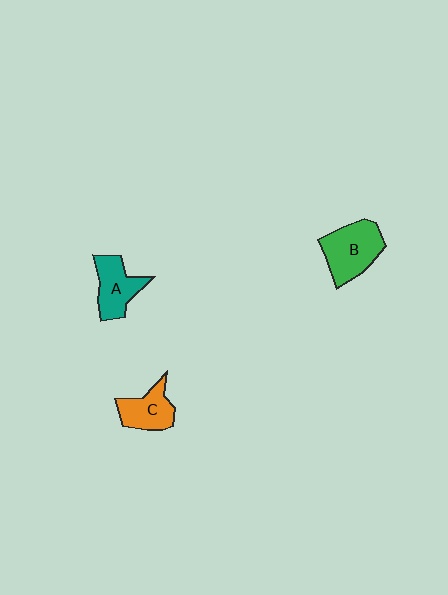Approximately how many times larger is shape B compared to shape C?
Approximately 1.4 times.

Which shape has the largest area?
Shape B (green).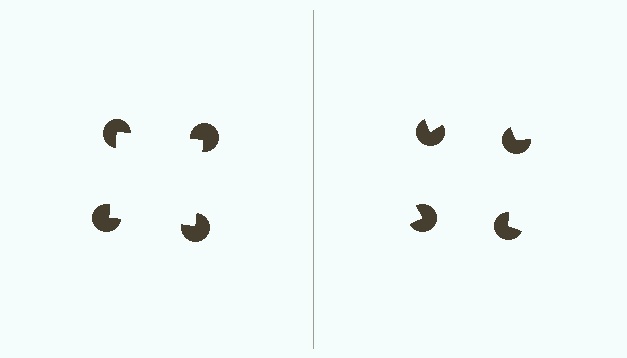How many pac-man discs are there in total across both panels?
8 — 4 on each side.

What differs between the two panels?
The pac-man discs are positioned identically on both sides; only the wedge orientations differ. On the left they align to a square; on the right they are misaligned.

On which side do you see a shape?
An illusory square appears on the left side. On the right side the wedge cuts are rotated, so no coherent shape forms.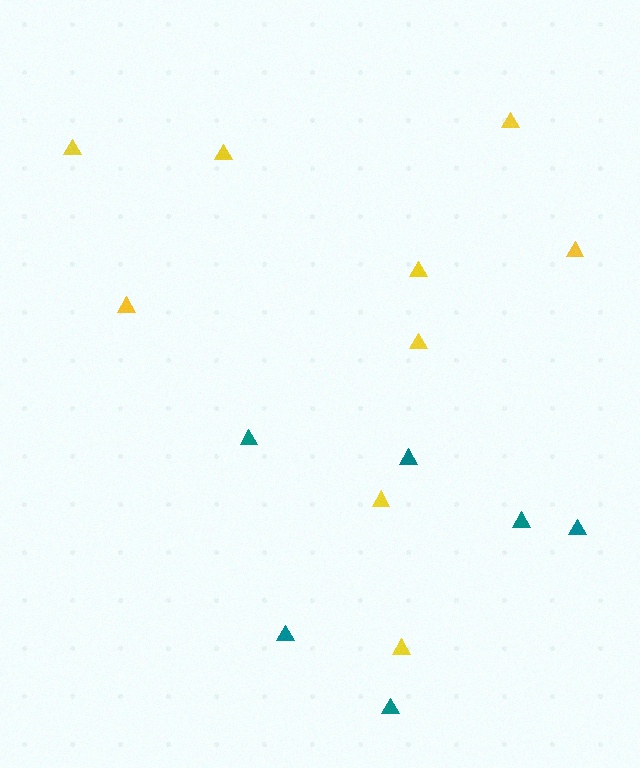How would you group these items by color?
There are 2 groups: one group of yellow triangles (9) and one group of teal triangles (6).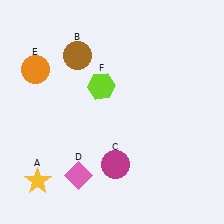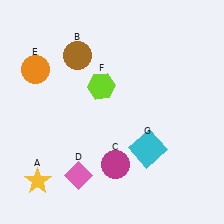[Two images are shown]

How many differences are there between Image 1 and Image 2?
There is 1 difference between the two images.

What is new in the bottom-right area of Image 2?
A cyan square (G) was added in the bottom-right area of Image 2.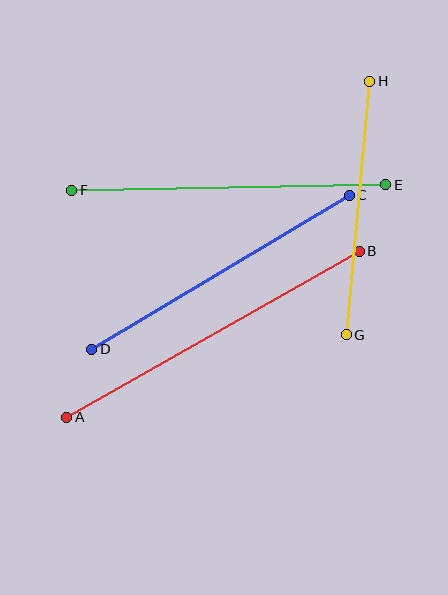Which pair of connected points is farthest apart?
Points A and B are farthest apart.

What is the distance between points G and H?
The distance is approximately 255 pixels.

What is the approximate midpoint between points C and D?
The midpoint is at approximately (220, 272) pixels.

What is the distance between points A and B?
The distance is approximately 337 pixels.